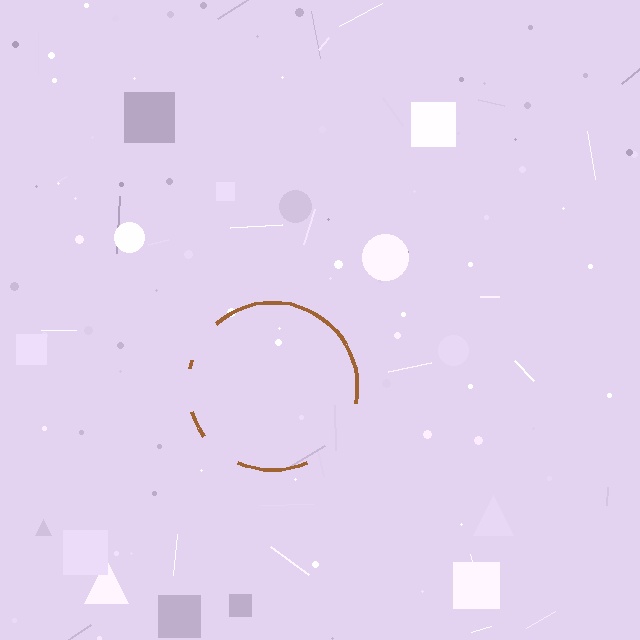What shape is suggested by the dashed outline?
The dashed outline suggests a circle.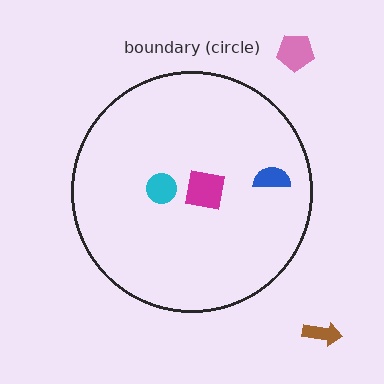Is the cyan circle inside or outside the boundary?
Inside.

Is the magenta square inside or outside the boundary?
Inside.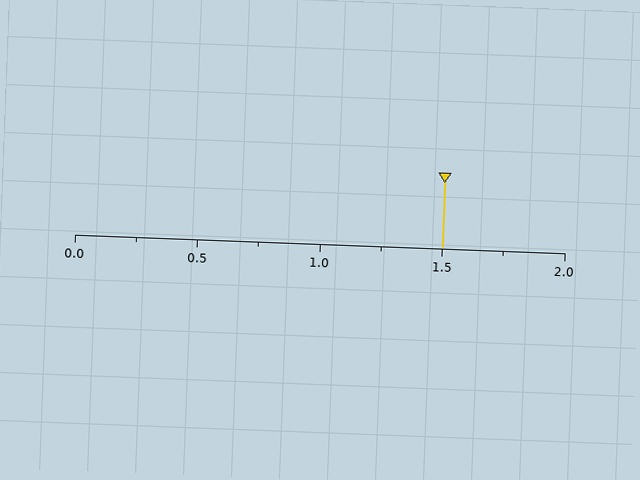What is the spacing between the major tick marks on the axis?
The major ticks are spaced 0.5 apart.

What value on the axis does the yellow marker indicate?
The marker indicates approximately 1.5.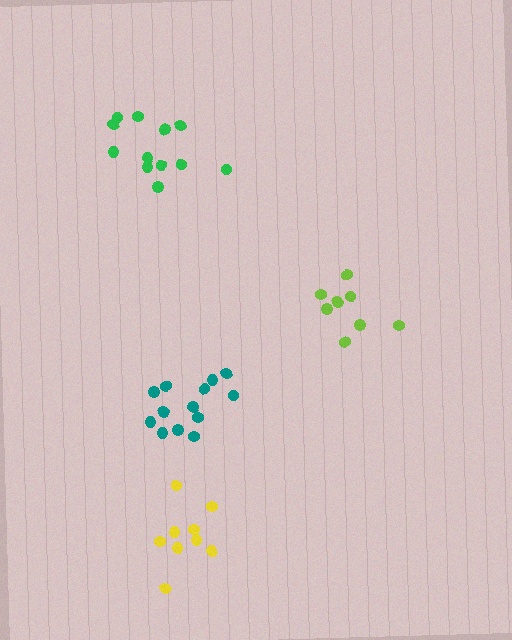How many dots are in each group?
Group 1: 9 dots, Group 2: 12 dots, Group 3: 13 dots, Group 4: 8 dots (42 total).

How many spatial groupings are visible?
There are 4 spatial groupings.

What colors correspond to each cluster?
The clusters are colored: yellow, green, teal, lime.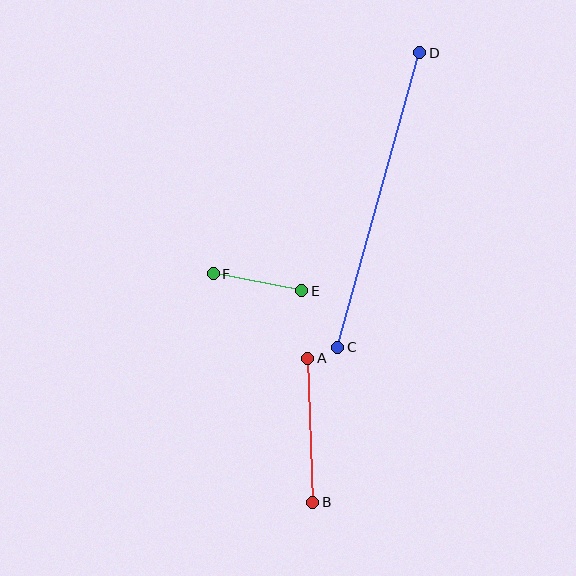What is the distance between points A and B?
The distance is approximately 144 pixels.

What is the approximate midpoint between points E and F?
The midpoint is at approximately (257, 282) pixels.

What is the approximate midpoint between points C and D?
The midpoint is at approximately (379, 200) pixels.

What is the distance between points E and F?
The distance is approximately 90 pixels.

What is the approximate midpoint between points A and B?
The midpoint is at approximately (310, 430) pixels.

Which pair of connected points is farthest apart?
Points C and D are farthest apart.